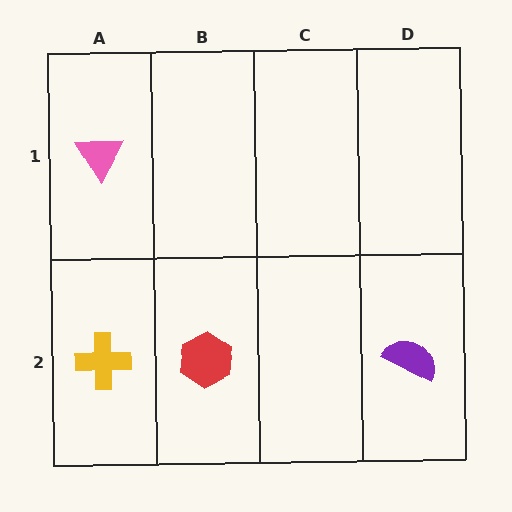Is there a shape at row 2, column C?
No, that cell is empty.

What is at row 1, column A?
A pink triangle.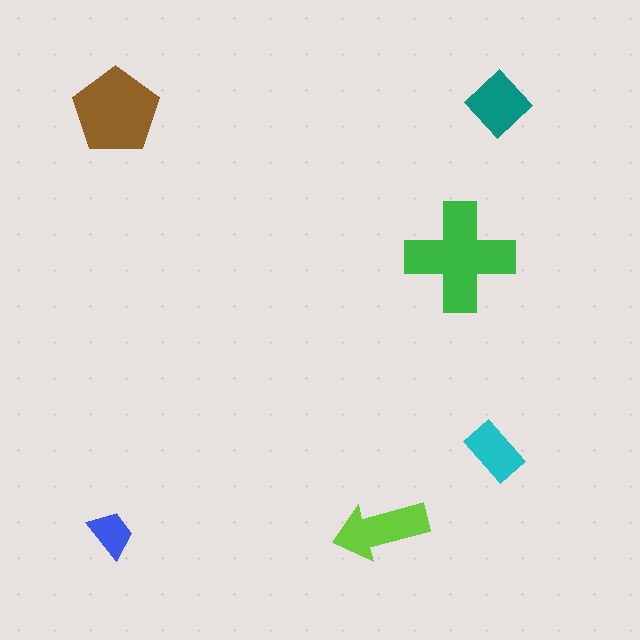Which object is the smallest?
The blue trapezoid.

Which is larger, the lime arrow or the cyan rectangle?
The lime arrow.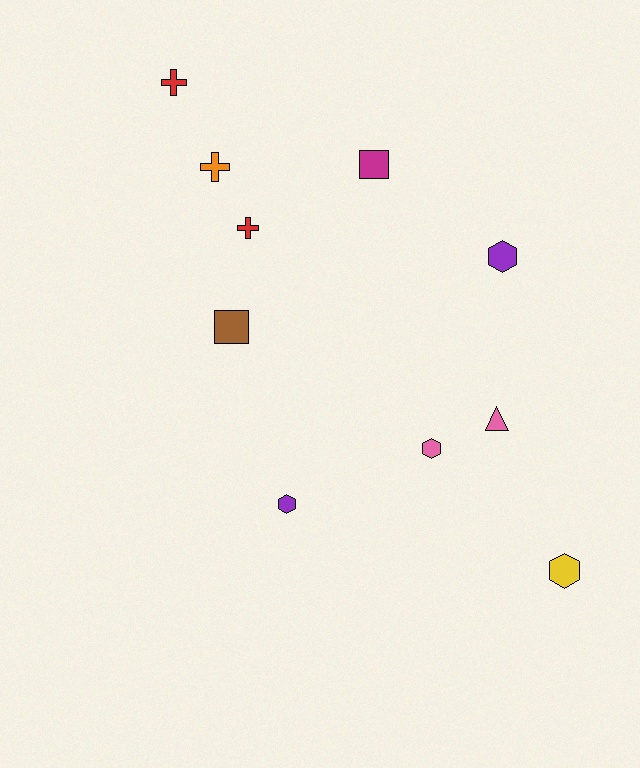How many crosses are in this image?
There are 3 crosses.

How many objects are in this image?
There are 10 objects.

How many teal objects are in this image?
There are no teal objects.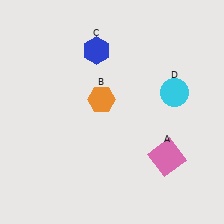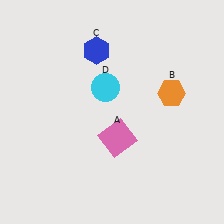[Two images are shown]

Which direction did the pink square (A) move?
The pink square (A) moved left.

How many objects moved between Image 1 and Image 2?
3 objects moved between the two images.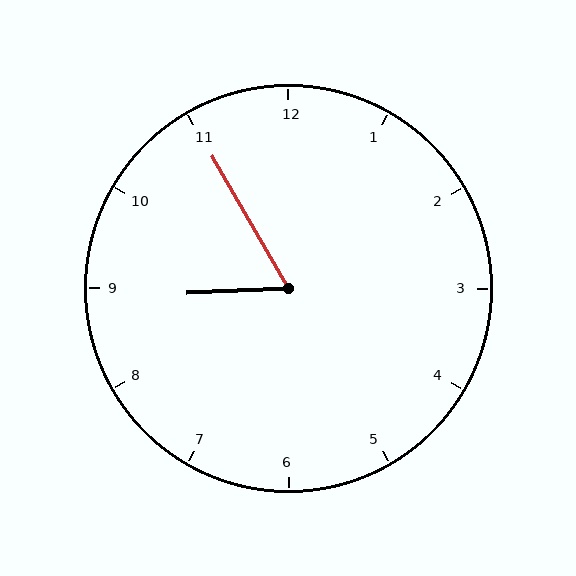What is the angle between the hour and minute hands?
Approximately 62 degrees.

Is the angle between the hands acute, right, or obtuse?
It is acute.